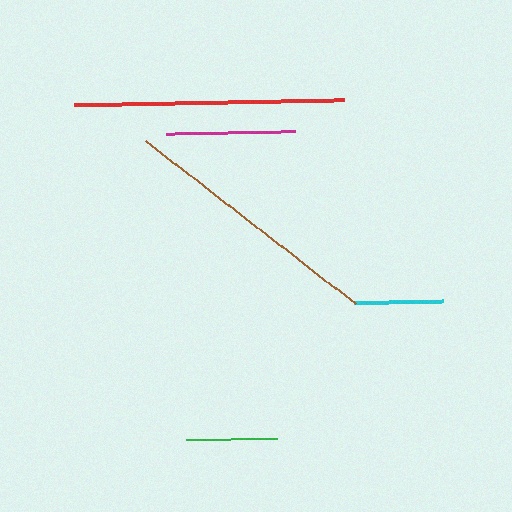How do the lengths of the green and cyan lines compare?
The green and cyan lines are approximately the same length.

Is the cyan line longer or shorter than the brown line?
The brown line is longer than the cyan line.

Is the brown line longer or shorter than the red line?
The red line is longer than the brown line.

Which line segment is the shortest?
The cyan line is the shortest at approximately 89 pixels.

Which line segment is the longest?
The red line is the longest at approximately 269 pixels.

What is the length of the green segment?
The green segment is approximately 92 pixels long.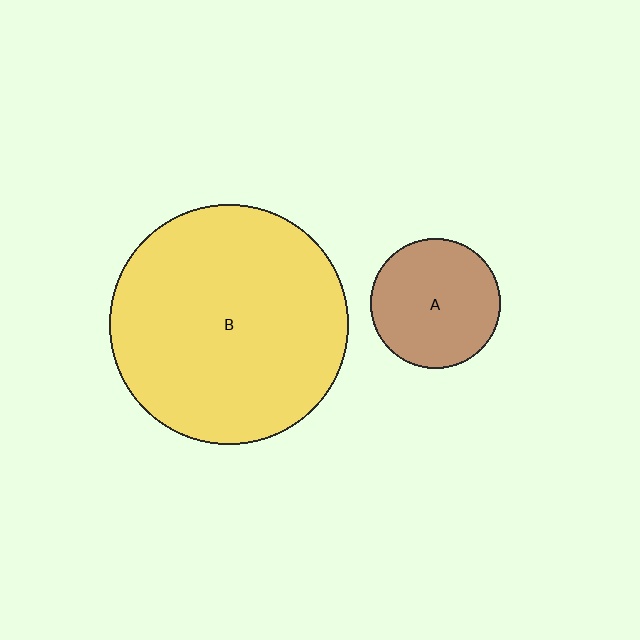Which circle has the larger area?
Circle B (yellow).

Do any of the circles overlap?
No, none of the circles overlap.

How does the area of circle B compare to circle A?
Approximately 3.4 times.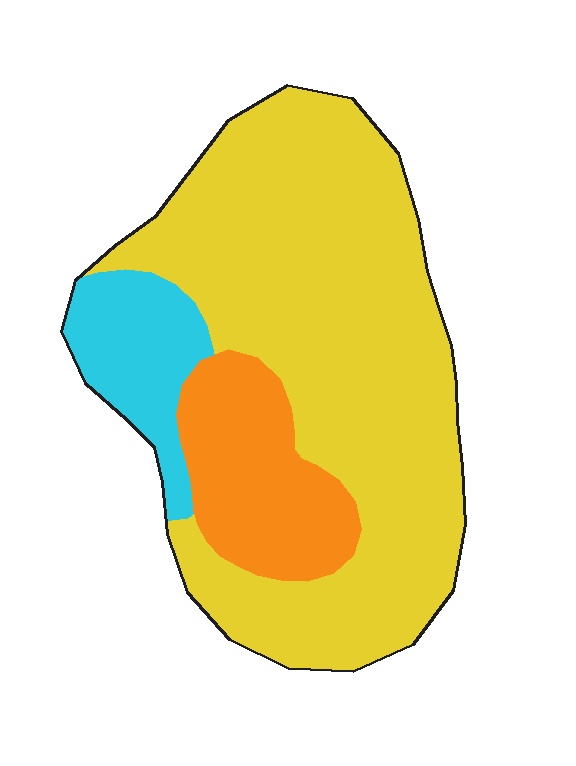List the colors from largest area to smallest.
From largest to smallest: yellow, orange, cyan.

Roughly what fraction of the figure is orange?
Orange covers about 15% of the figure.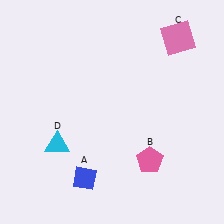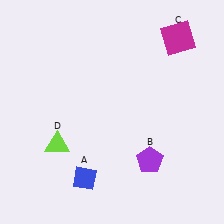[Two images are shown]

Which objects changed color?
B changed from pink to purple. C changed from pink to magenta. D changed from cyan to lime.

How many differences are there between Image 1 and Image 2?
There are 3 differences between the two images.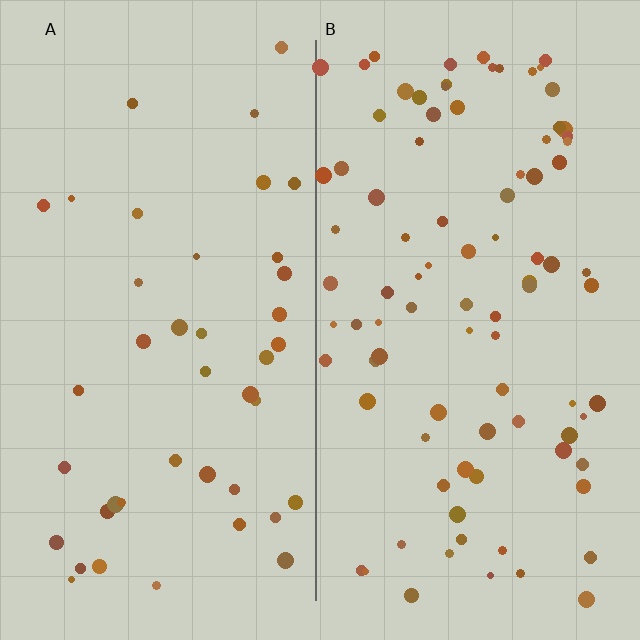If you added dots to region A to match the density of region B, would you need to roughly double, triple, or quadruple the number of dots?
Approximately double.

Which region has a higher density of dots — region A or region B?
B (the right).